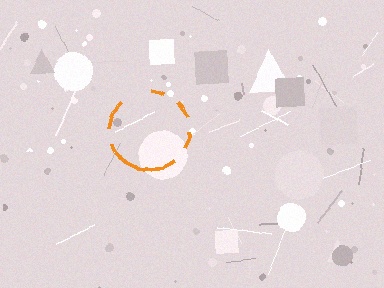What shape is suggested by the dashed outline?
The dashed outline suggests a circle.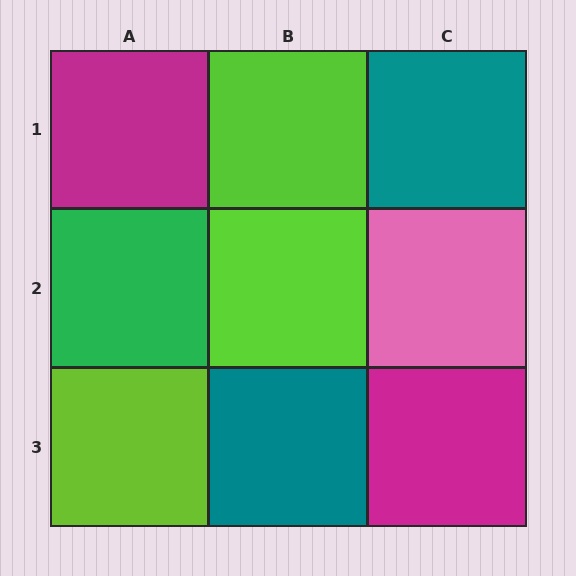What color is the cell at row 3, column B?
Teal.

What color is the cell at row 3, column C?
Magenta.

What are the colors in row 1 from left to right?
Magenta, lime, teal.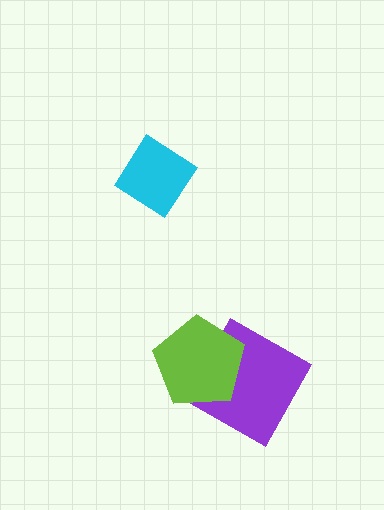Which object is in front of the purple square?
The lime pentagon is in front of the purple square.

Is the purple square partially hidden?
Yes, it is partially covered by another shape.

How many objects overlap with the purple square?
1 object overlaps with the purple square.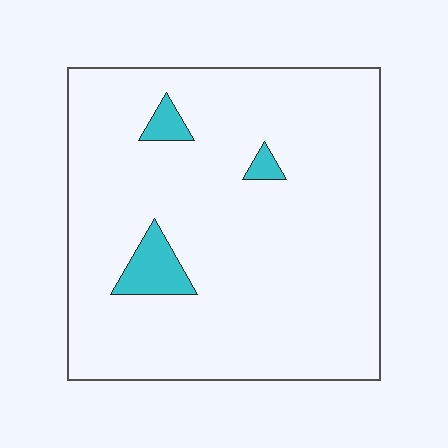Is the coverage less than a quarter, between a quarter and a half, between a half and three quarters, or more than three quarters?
Less than a quarter.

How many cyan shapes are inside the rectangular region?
3.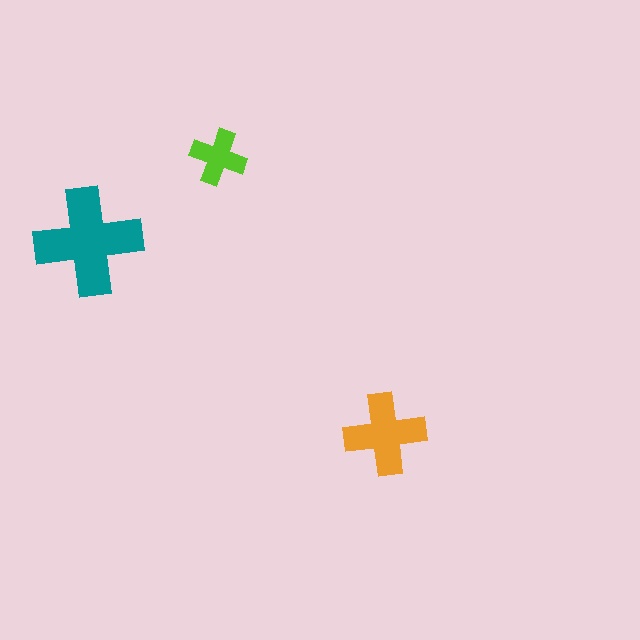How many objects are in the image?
There are 3 objects in the image.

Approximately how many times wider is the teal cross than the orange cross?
About 1.5 times wider.